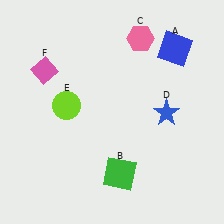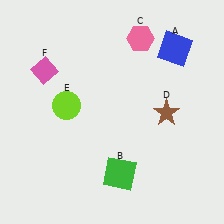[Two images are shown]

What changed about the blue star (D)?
In Image 1, D is blue. In Image 2, it changed to brown.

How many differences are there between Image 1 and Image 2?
There is 1 difference between the two images.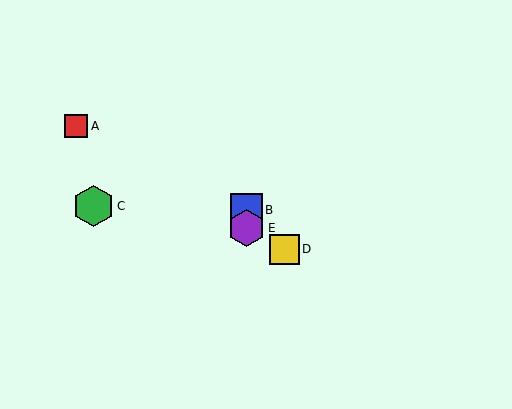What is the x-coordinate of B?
Object B is at x≈246.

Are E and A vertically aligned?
No, E is at x≈246 and A is at x≈76.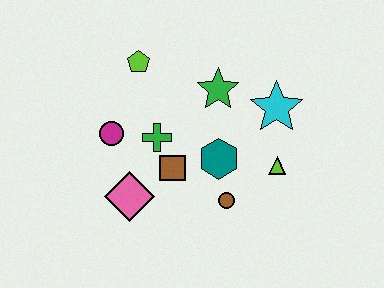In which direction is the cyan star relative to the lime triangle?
The cyan star is above the lime triangle.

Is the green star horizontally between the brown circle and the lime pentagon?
Yes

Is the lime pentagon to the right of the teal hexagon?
No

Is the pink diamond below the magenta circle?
Yes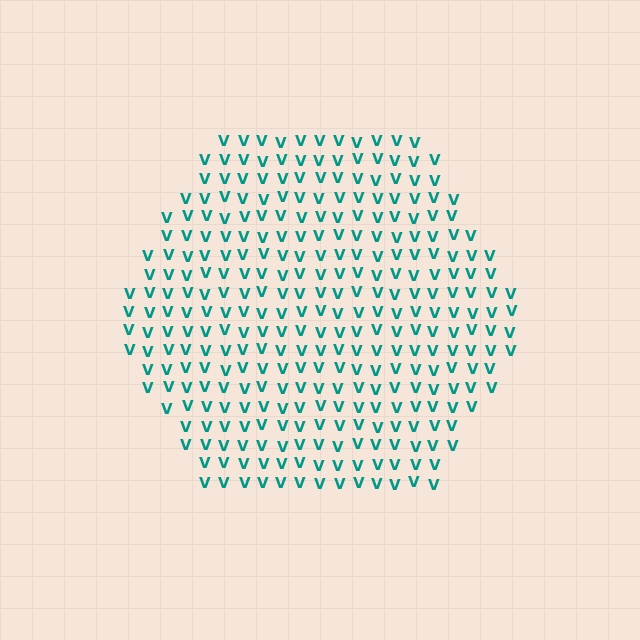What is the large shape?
The large shape is a hexagon.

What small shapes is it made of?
It is made of small letter V's.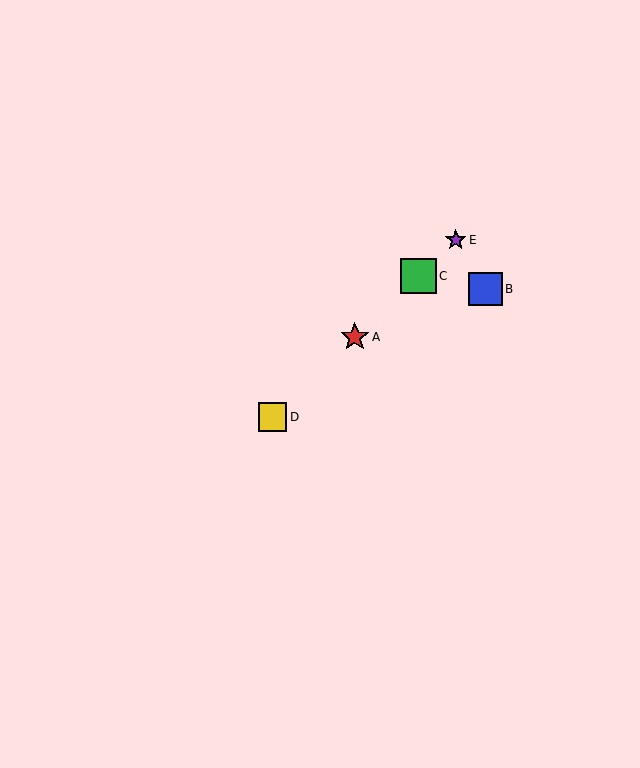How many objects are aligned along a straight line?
4 objects (A, C, D, E) are aligned along a straight line.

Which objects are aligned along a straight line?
Objects A, C, D, E are aligned along a straight line.